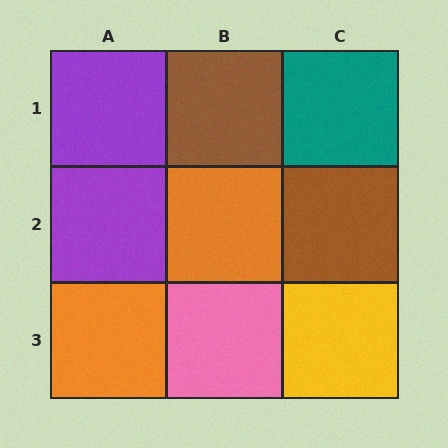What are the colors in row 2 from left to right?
Purple, orange, brown.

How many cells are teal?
1 cell is teal.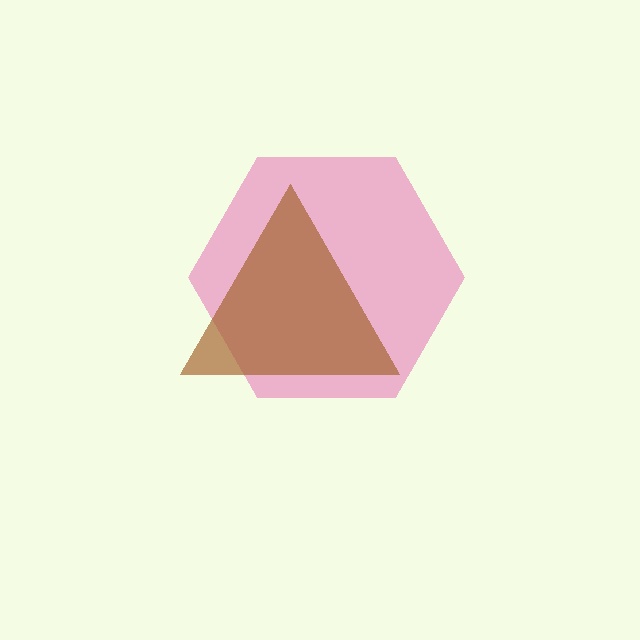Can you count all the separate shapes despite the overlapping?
Yes, there are 2 separate shapes.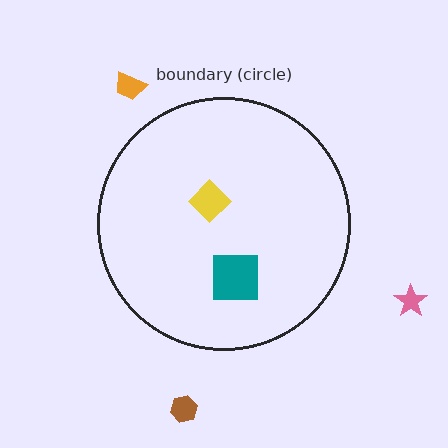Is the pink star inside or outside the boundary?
Outside.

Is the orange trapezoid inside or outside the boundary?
Outside.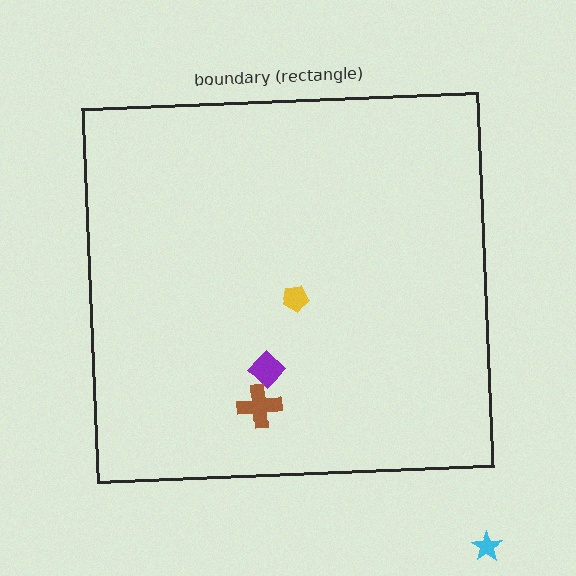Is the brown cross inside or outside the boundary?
Inside.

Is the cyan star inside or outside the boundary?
Outside.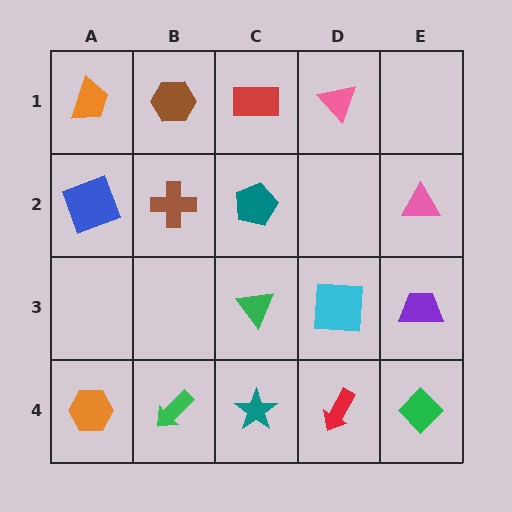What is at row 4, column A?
An orange hexagon.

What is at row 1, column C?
A red rectangle.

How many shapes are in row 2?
4 shapes.